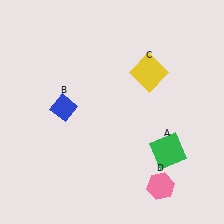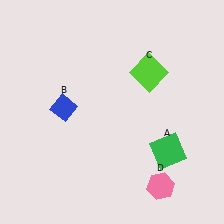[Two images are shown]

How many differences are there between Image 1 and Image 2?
There is 1 difference between the two images.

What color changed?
The square (C) changed from yellow in Image 1 to lime in Image 2.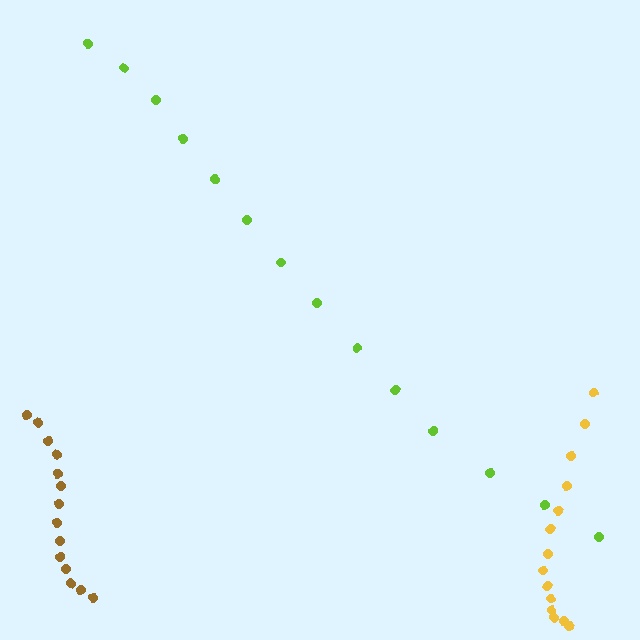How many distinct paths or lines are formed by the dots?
There are 3 distinct paths.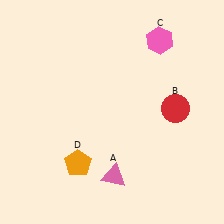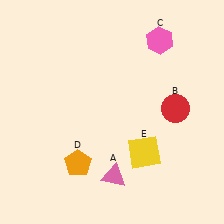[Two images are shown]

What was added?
A yellow square (E) was added in Image 2.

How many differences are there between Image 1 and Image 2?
There is 1 difference between the two images.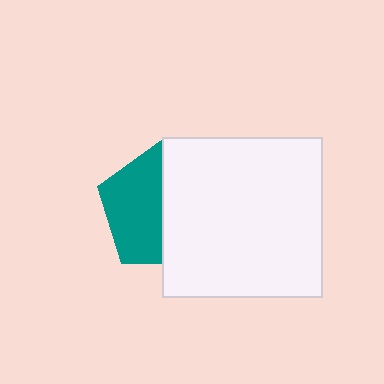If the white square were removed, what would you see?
You would see the complete teal pentagon.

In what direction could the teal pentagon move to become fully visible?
The teal pentagon could move left. That would shift it out from behind the white square entirely.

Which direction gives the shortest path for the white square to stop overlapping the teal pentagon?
Moving right gives the shortest separation.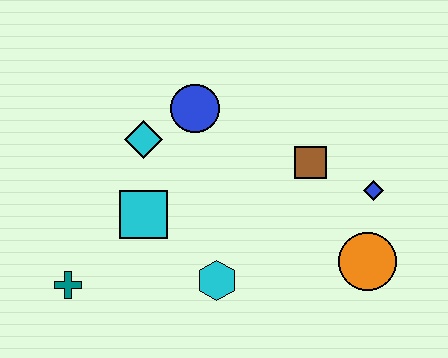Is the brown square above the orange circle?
Yes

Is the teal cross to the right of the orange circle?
No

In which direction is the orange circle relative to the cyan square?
The orange circle is to the right of the cyan square.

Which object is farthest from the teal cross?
The blue diamond is farthest from the teal cross.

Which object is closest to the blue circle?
The cyan diamond is closest to the blue circle.